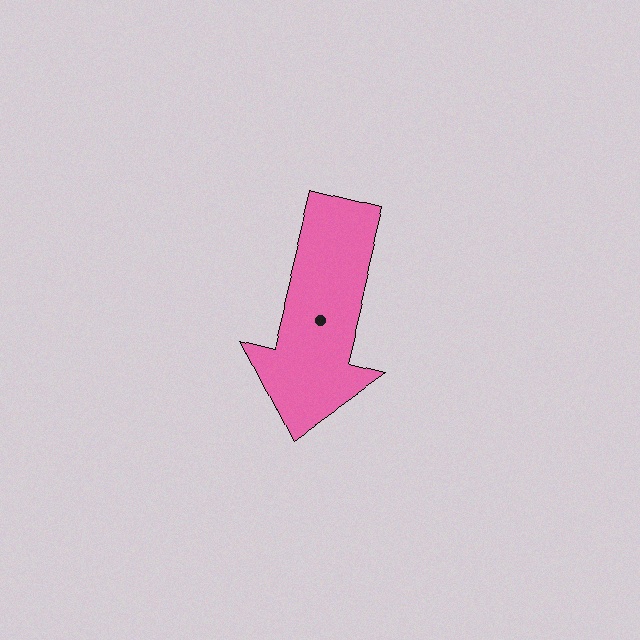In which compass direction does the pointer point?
South.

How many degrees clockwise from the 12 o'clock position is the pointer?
Approximately 194 degrees.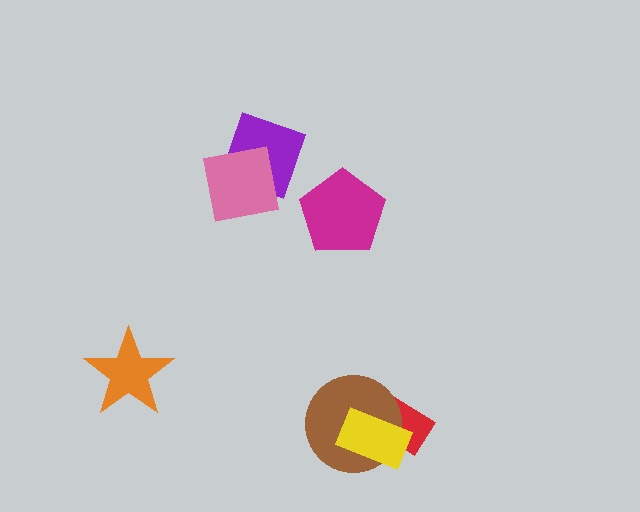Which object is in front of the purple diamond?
The pink square is in front of the purple diamond.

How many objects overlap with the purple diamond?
1 object overlaps with the purple diamond.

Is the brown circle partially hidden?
Yes, it is partially covered by another shape.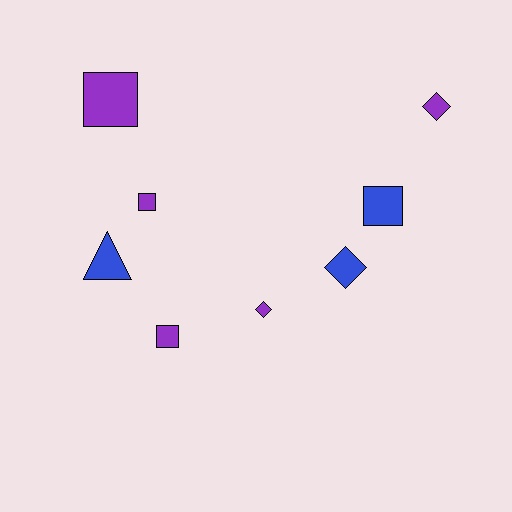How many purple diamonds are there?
There are 2 purple diamonds.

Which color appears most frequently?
Purple, with 5 objects.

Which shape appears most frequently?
Square, with 4 objects.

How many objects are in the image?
There are 8 objects.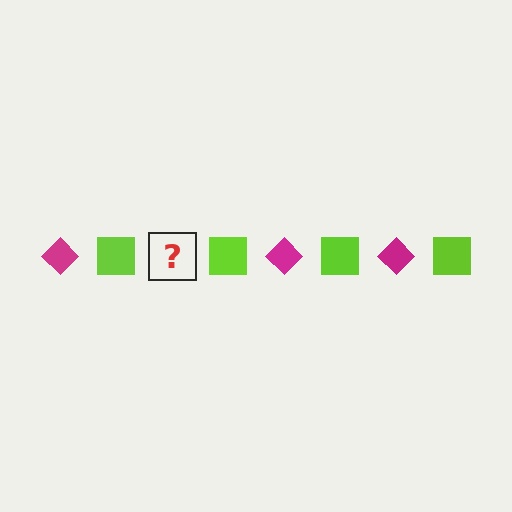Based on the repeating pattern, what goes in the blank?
The blank should be a magenta diamond.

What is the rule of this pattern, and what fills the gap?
The rule is that the pattern alternates between magenta diamond and lime square. The gap should be filled with a magenta diamond.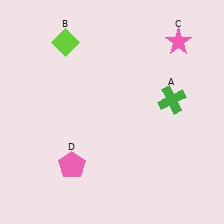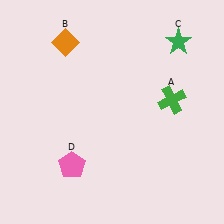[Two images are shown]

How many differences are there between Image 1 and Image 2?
There are 2 differences between the two images.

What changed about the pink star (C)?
In Image 1, C is pink. In Image 2, it changed to green.